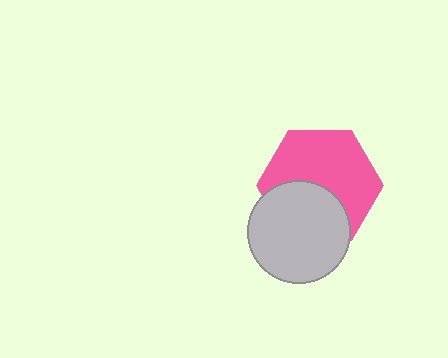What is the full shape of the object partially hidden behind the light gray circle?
The partially hidden object is a pink hexagon.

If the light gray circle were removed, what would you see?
You would see the complete pink hexagon.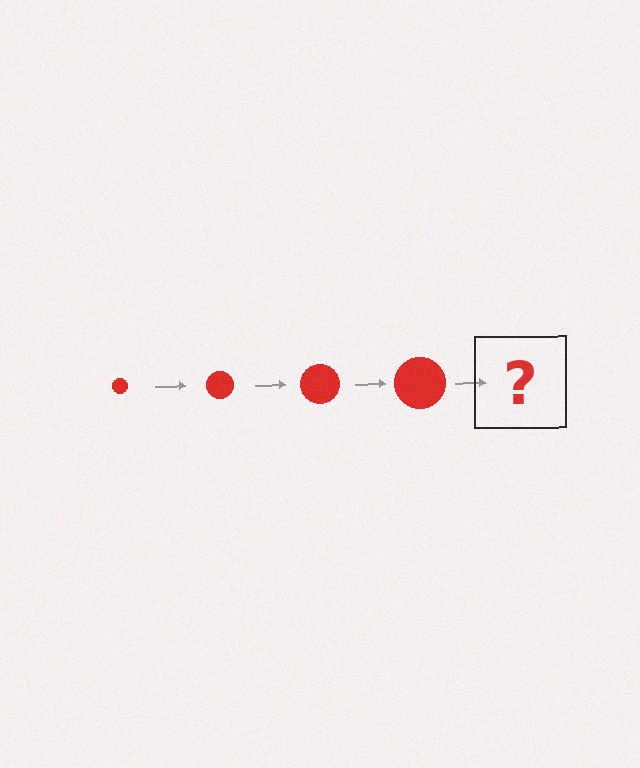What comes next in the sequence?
The next element should be a red circle, larger than the previous one.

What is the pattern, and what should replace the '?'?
The pattern is that the circle gets progressively larger each step. The '?' should be a red circle, larger than the previous one.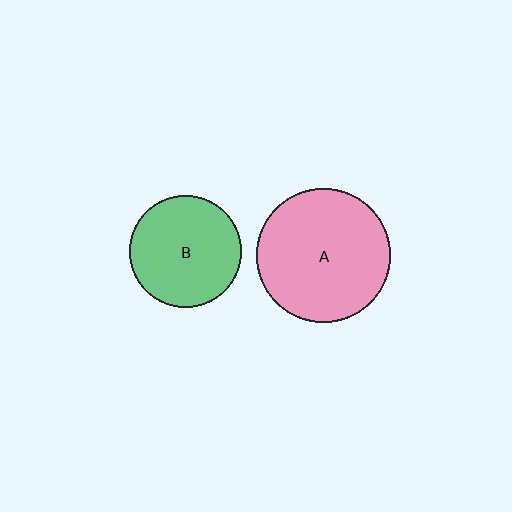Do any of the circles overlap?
No, none of the circles overlap.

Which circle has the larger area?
Circle A (pink).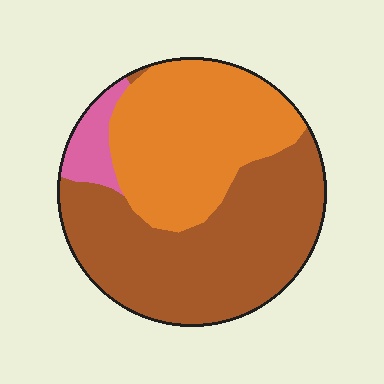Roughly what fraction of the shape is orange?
Orange covers roughly 40% of the shape.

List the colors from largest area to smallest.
From largest to smallest: brown, orange, pink.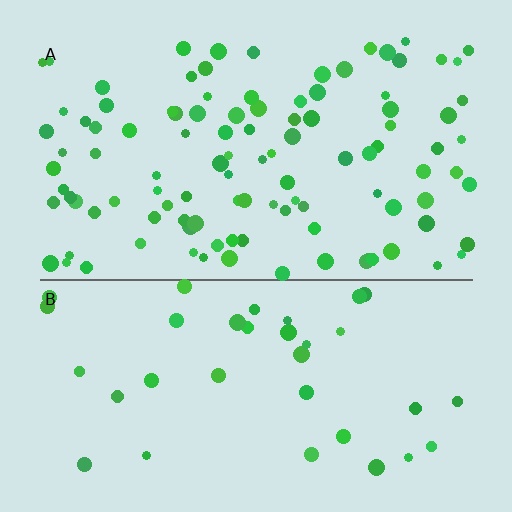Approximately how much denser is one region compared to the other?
Approximately 3.0× — region A over region B.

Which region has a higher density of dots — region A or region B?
A (the top).